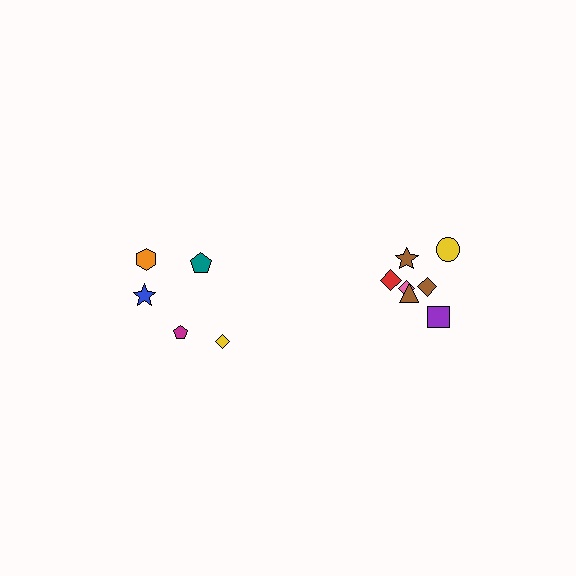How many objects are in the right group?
There are 7 objects.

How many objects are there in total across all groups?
There are 12 objects.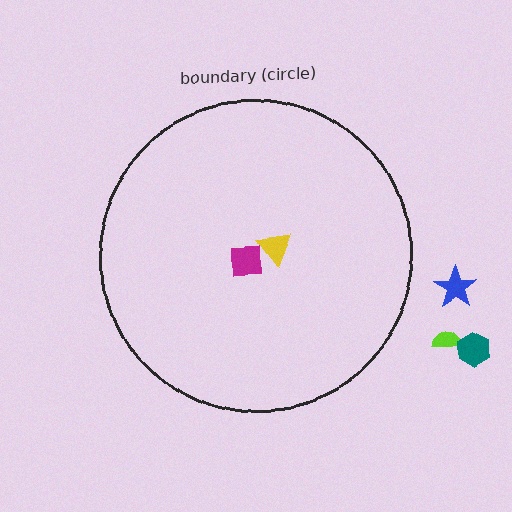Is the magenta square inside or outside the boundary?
Inside.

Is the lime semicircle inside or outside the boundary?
Outside.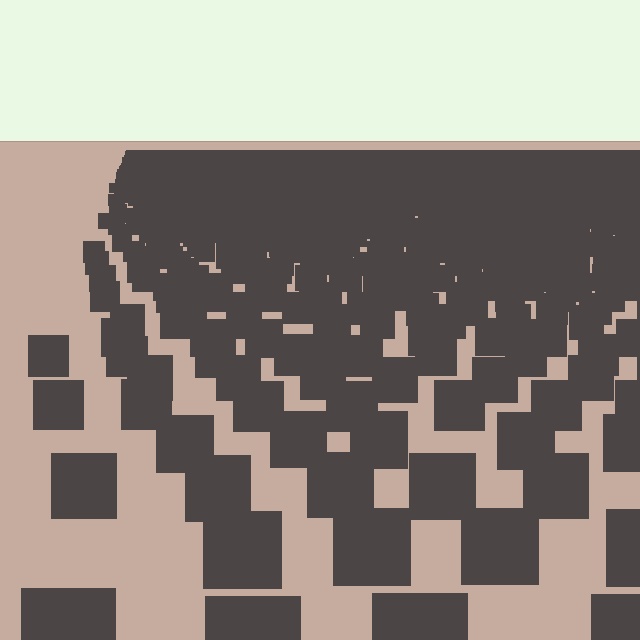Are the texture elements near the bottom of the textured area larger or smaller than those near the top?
Larger. Near the bottom, elements are closer to the viewer and appear at a bigger on-screen size.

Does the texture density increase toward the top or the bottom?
Density increases toward the top.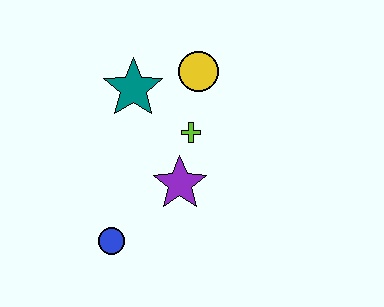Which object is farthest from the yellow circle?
The blue circle is farthest from the yellow circle.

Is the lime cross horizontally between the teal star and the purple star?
No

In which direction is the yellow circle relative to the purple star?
The yellow circle is above the purple star.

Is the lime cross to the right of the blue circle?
Yes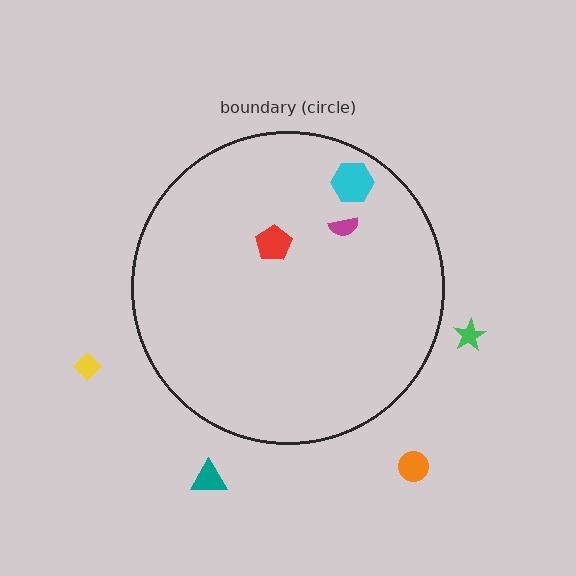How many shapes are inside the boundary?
3 inside, 4 outside.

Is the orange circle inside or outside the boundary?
Outside.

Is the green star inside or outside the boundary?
Outside.